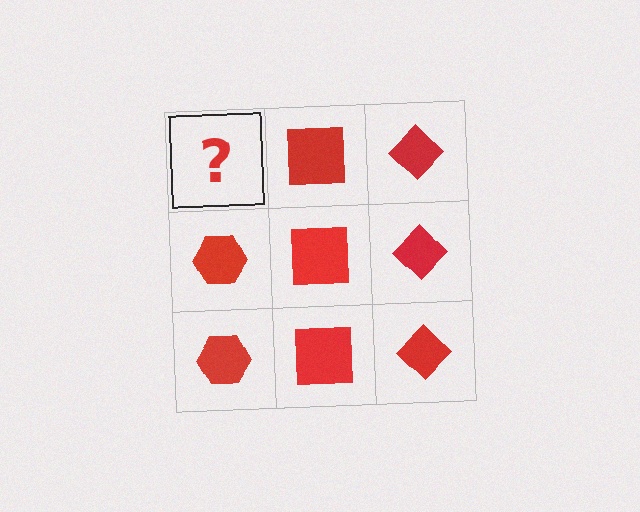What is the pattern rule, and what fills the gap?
The rule is that each column has a consistent shape. The gap should be filled with a red hexagon.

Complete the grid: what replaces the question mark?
The question mark should be replaced with a red hexagon.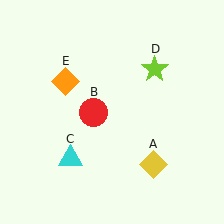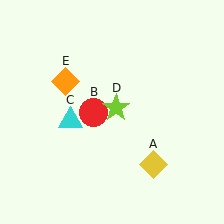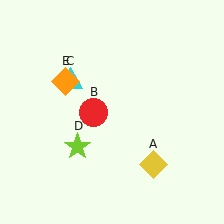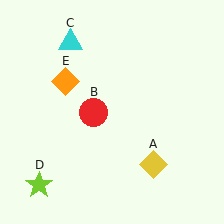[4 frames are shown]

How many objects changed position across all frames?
2 objects changed position: cyan triangle (object C), lime star (object D).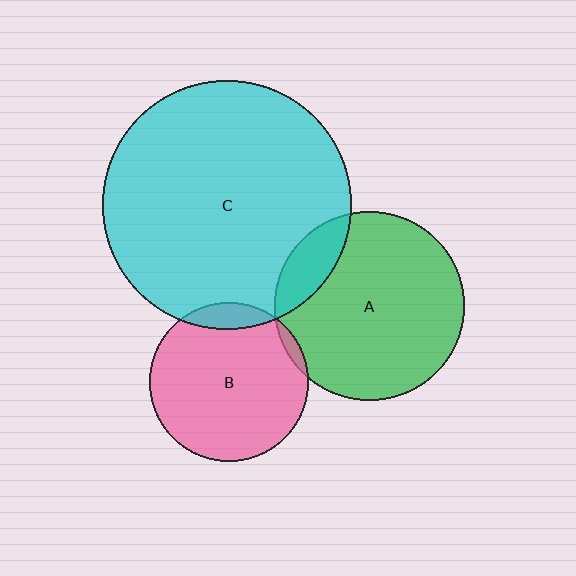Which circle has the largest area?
Circle C (cyan).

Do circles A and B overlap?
Yes.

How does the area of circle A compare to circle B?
Approximately 1.4 times.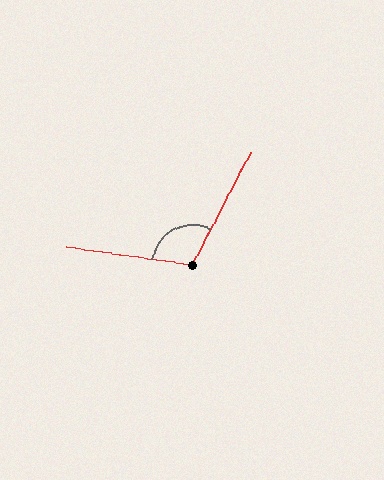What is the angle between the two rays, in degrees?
Approximately 109 degrees.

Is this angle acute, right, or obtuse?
It is obtuse.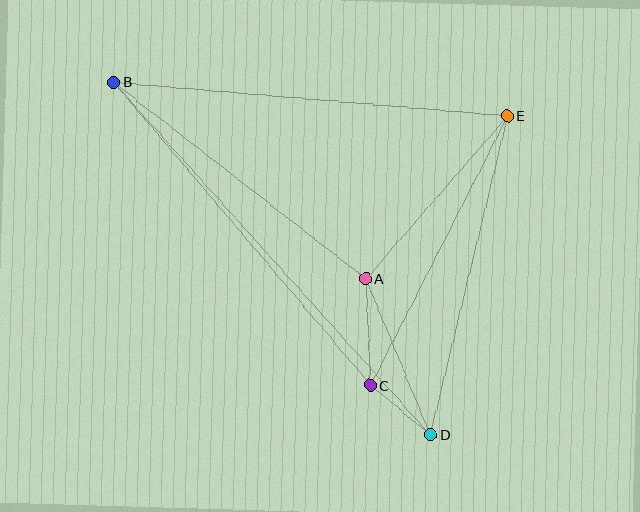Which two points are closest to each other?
Points C and D are closest to each other.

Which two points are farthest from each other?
Points B and D are farthest from each other.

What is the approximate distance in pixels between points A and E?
The distance between A and E is approximately 216 pixels.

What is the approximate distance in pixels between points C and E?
The distance between C and E is approximately 302 pixels.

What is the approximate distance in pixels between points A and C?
The distance between A and C is approximately 107 pixels.